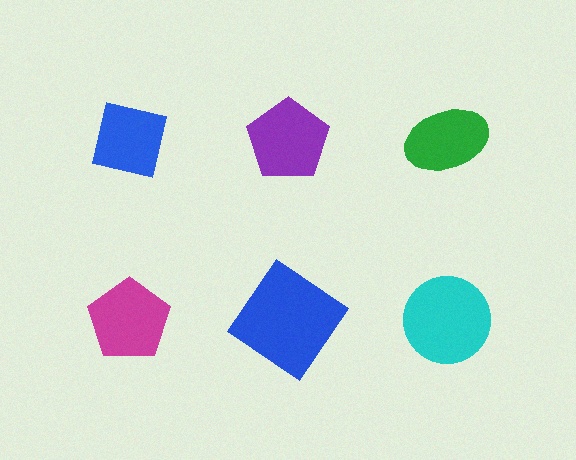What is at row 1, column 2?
A purple pentagon.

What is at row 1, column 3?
A green ellipse.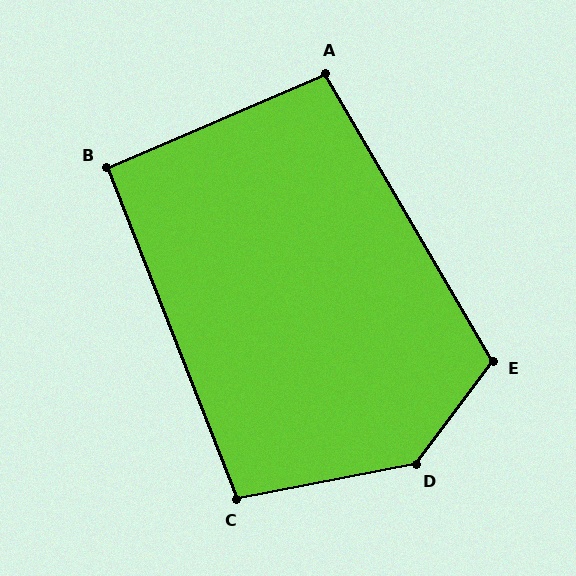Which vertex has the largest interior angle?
D, at approximately 138 degrees.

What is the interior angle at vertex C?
Approximately 100 degrees (obtuse).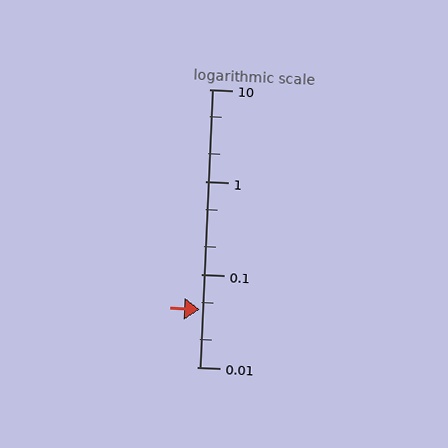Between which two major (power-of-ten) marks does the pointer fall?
The pointer is between 0.01 and 0.1.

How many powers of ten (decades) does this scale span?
The scale spans 3 decades, from 0.01 to 10.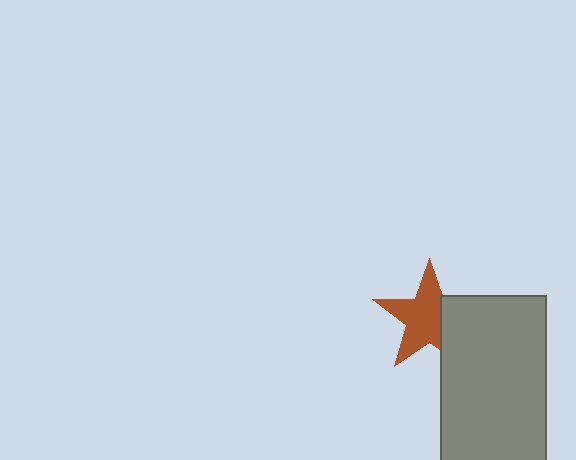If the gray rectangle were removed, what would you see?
You would see the complete brown star.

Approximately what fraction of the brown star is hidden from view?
Roughly 32% of the brown star is hidden behind the gray rectangle.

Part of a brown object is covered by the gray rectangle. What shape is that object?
It is a star.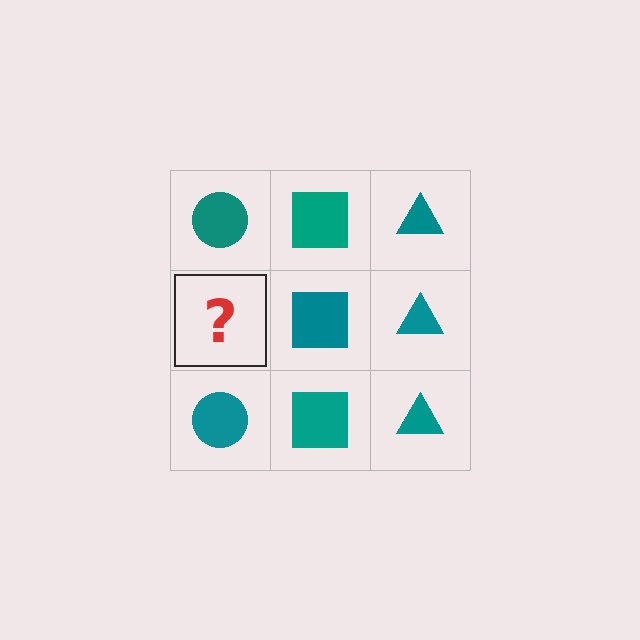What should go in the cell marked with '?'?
The missing cell should contain a teal circle.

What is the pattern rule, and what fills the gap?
The rule is that each column has a consistent shape. The gap should be filled with a teal circle.